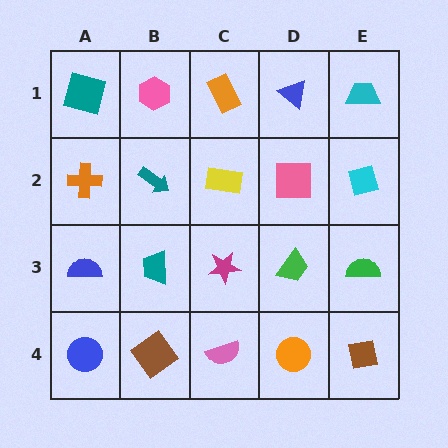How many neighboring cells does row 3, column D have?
4.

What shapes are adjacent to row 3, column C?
A yellow rectangle (row 2, column C), a pink semicircle (row 4, column C), a teal trapezoid (row 3, column B), a green trapezoid (row 3, column D).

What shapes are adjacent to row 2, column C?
An orange rectangle (row 1, column C), a magenta star (row 3, column C), a teal arrow (row 2, column B), a pink square (row 2, column D).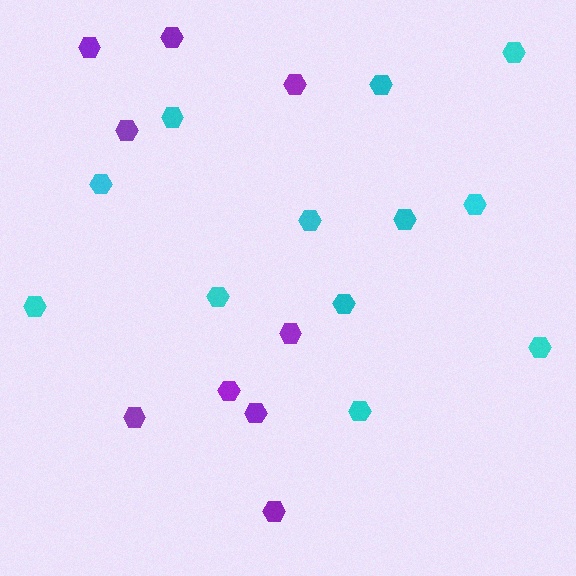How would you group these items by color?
There are 2 groups: one group of cyan hexagons (12) and one group of purple hexagons (9).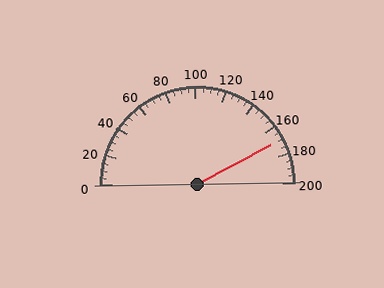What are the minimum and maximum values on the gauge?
The gauge ranges from 0 to 200.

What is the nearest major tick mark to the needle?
The nearest major tick mark is 160.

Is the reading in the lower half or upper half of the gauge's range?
The reading is in the upper half of the range (0 to 200).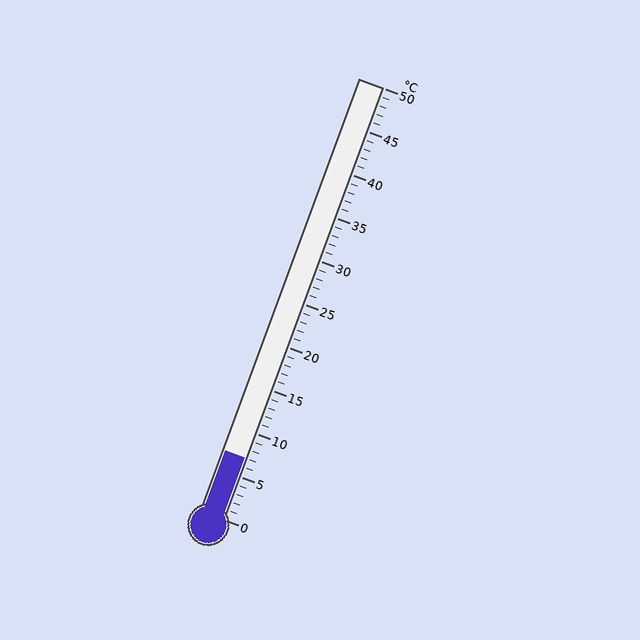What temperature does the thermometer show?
The thermometer shows approximately 7°C.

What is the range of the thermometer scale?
The thermometer scale ranges from 0°C to 50°C.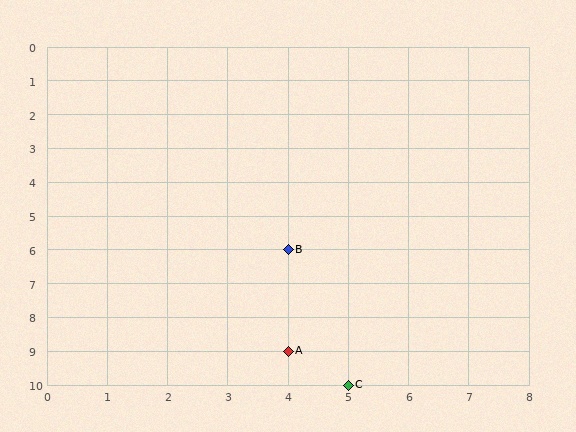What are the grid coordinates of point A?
Point A is at grid coordinates (4, 9).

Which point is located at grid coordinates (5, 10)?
Point C is at (5, 10).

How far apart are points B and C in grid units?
Points B and C are 1 column and 4 rows apart (about 4.1 grid units diagonally).